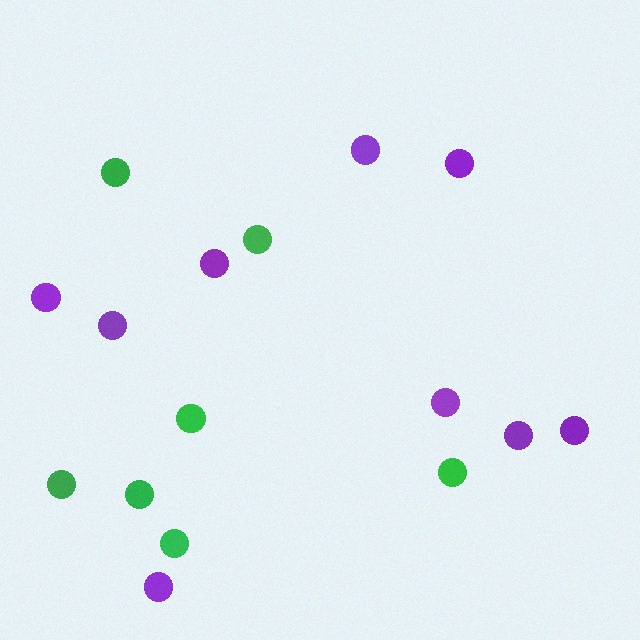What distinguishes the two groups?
There are 2 groups: one group of green circles (7) and one group of purple circles (9).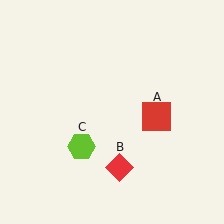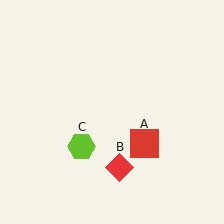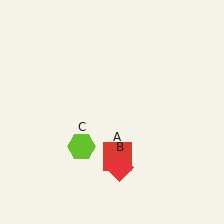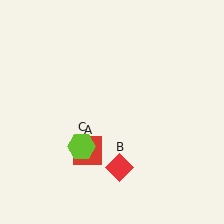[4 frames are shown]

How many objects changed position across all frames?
1 object changed position: red square (object A).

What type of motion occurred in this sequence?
The red square (object A) rotated clockwise around the center of the scene.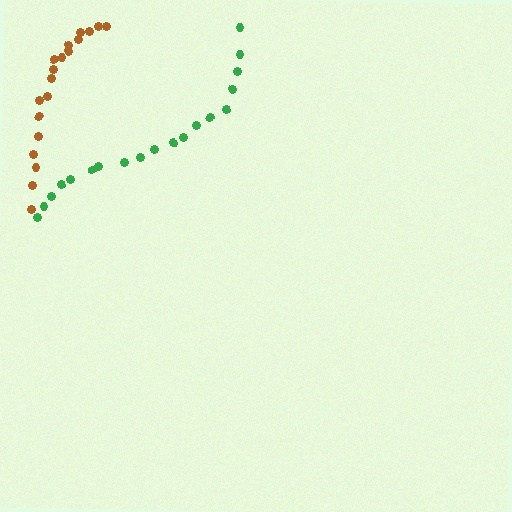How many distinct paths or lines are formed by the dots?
There are 2 distinct paths.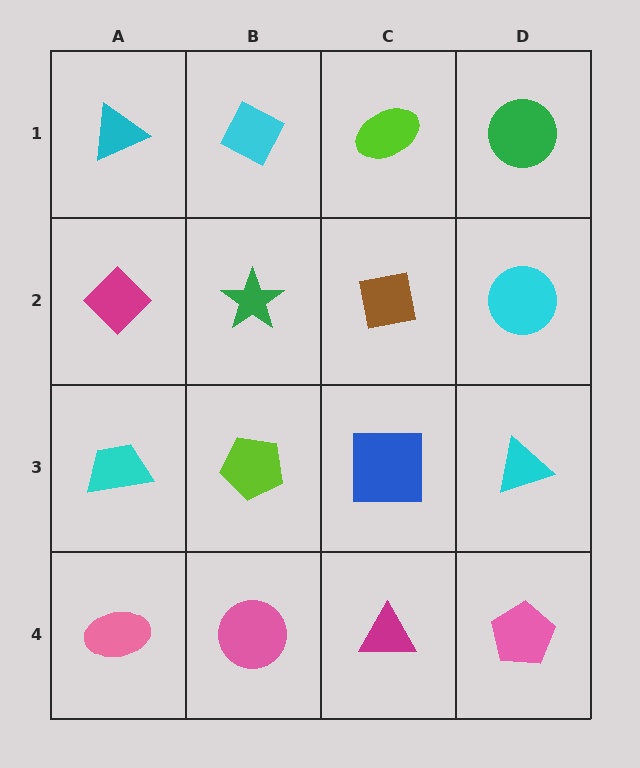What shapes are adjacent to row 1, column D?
A cyan circle (row 2, column D), a lime ellipse (row 1, column C).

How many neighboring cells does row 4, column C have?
3.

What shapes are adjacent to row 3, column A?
A magenta diamond (row 2, column A), a pink ellipse (row 4, column A), a lime pentagon (row 3, column B).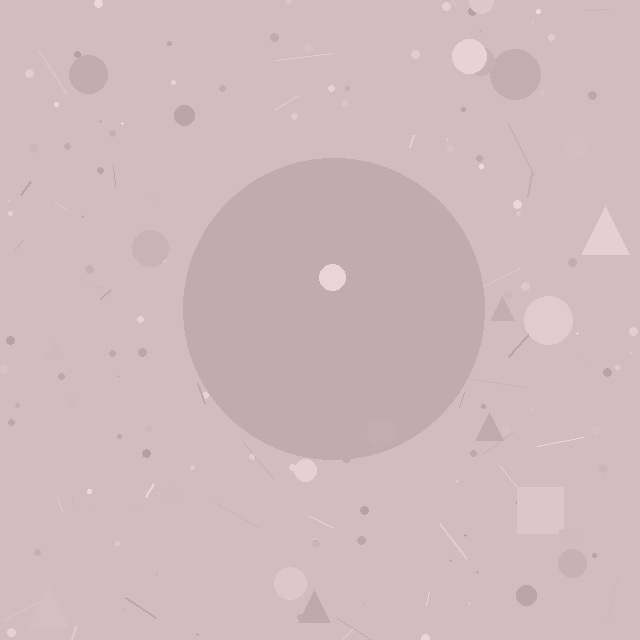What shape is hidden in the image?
A circle is hidden in the image.